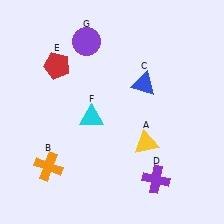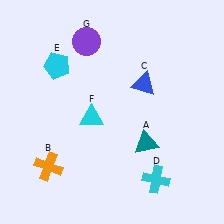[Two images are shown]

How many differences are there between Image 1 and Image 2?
There are 3 differences between the two images.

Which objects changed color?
A changed from yellow to teal. D changed from purple to cyan. E changed from red to cyan.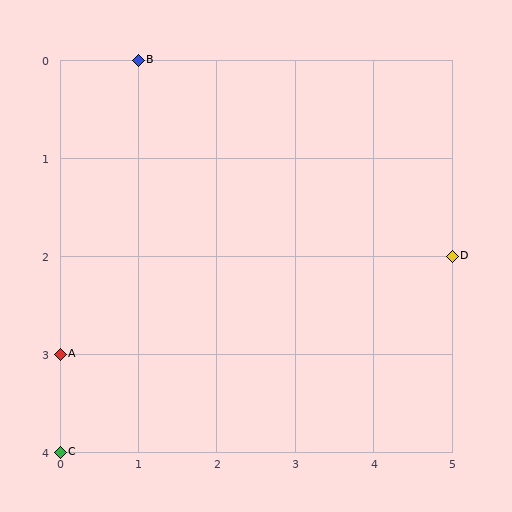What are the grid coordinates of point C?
Point C is at grid coordinates (0, 4).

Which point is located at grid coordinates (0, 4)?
Point C is at (0, 4).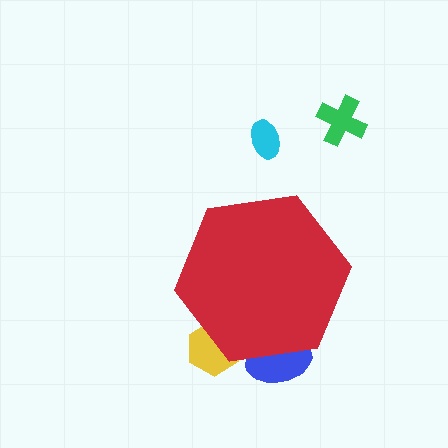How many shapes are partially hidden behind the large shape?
2 shapes are partially hidden.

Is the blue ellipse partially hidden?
Yes, the blue ellipse is partially hidden behind the red hexagon.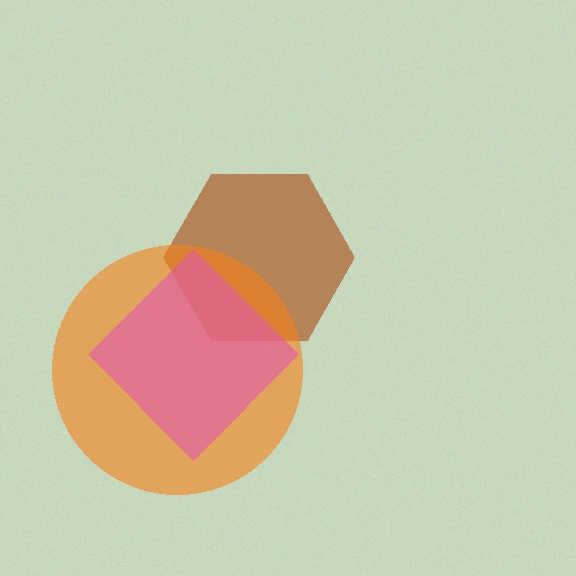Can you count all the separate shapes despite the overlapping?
Yes, there are 3 separate shapes.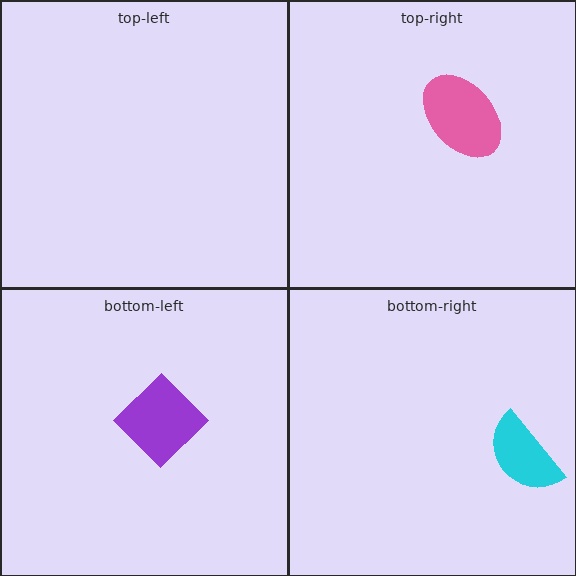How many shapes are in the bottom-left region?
1.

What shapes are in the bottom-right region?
The cyan semicircle.